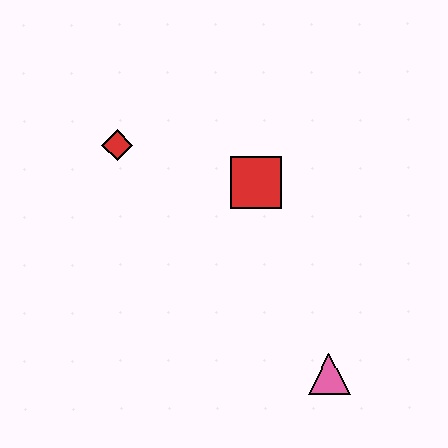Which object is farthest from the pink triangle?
The red diamond is farthest from the pink triangle.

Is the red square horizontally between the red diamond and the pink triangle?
Yes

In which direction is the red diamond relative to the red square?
The red diamond is to the left of the red square.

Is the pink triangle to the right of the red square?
Yes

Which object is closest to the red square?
The red diamond is closest to the red square.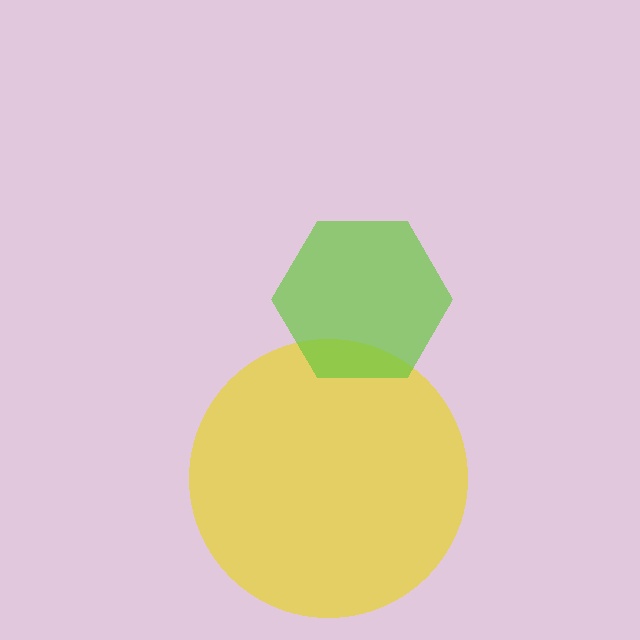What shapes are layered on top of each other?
The layered shapes are: a yellow circle, a lime hexagon.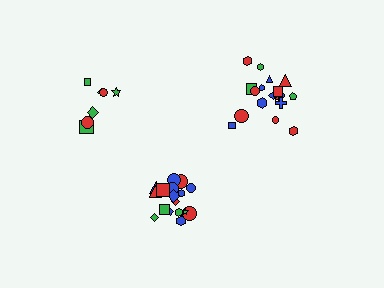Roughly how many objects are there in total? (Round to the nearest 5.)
Roughly 45 objects in total.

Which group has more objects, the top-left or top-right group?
The top-right group.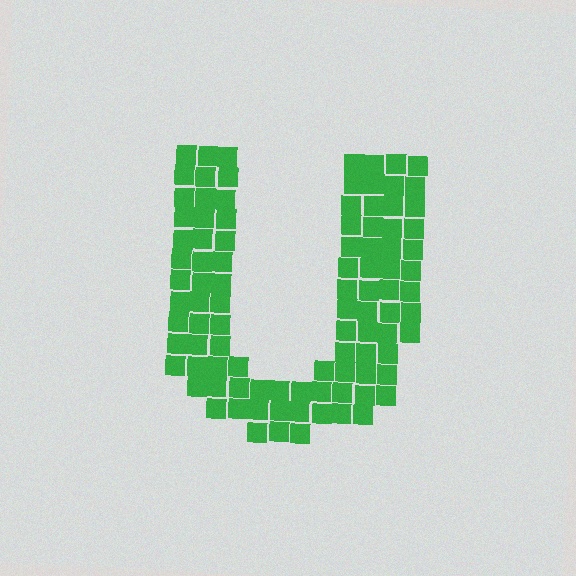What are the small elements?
The small elements are squares.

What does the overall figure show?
The overall figure shows the letter U.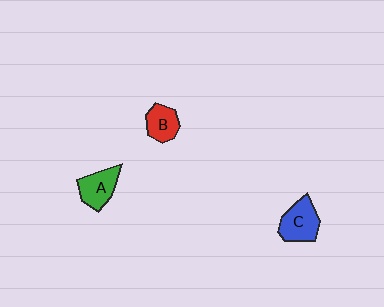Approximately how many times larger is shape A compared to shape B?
Approximately 1.2 times.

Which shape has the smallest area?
Shape B (red).